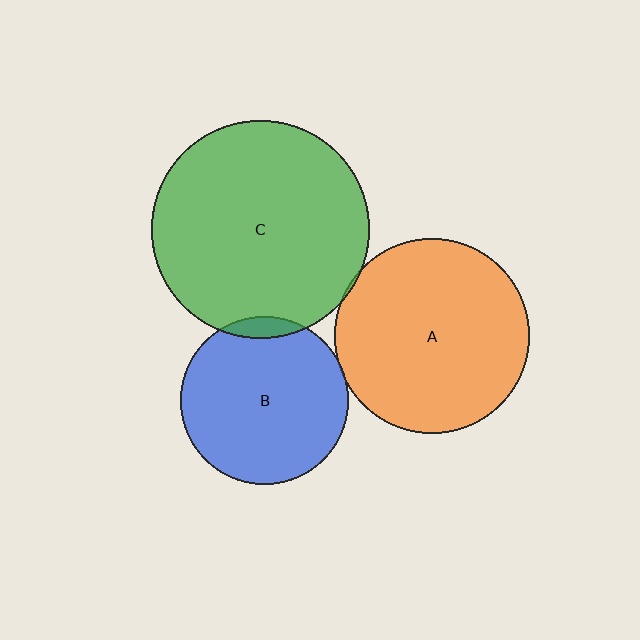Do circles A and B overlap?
Yes.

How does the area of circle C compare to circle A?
Approximately 1.3 times.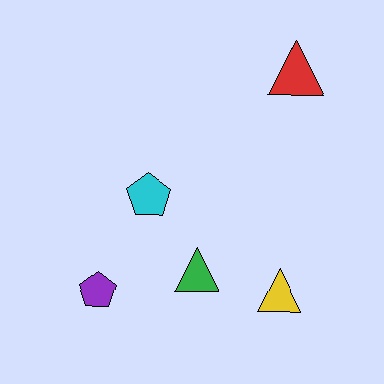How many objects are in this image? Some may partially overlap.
There are 5 objects.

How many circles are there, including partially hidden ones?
There are no circles.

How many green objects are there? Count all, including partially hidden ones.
There is 1 green object.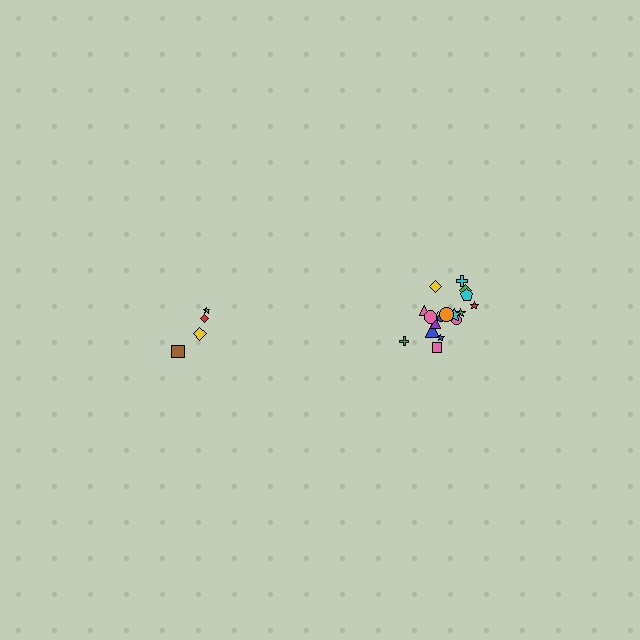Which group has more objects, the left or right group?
The right group.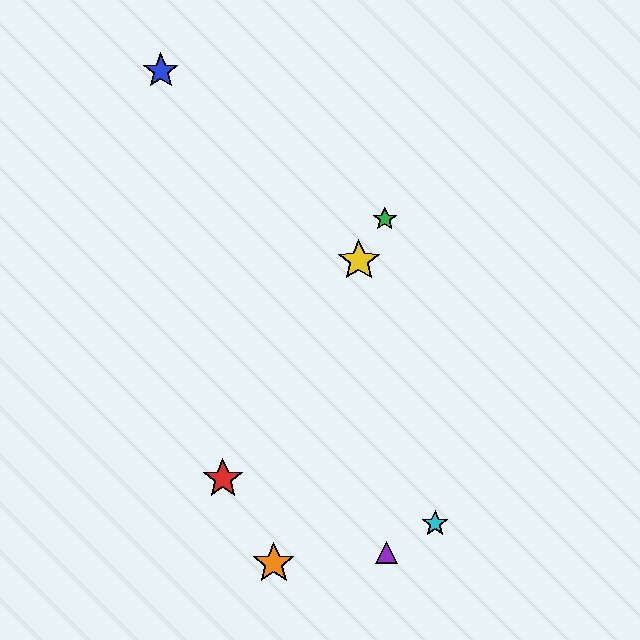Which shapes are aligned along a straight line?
The red star, the green star, the yellow star are aligned along a straight line.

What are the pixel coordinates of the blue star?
The blue star is at (161, 71).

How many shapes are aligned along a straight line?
3 shapes (the red star, the green star, the yellow star) are aligned along a straight line.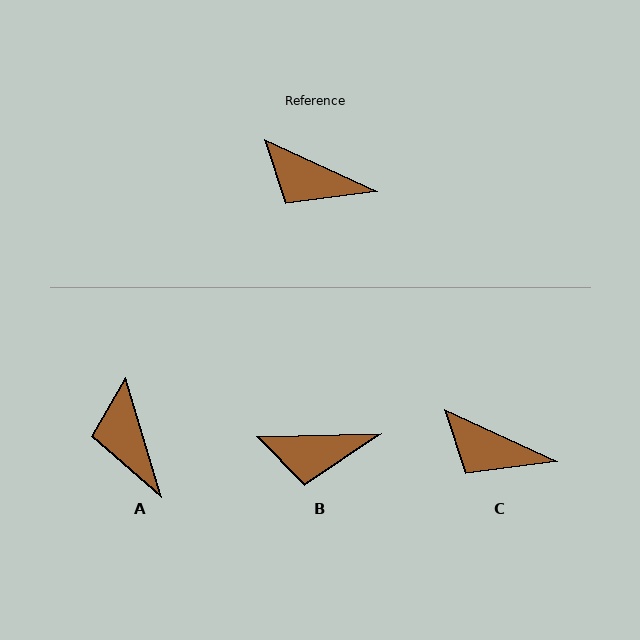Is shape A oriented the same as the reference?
No, it is off by about 48 degrees.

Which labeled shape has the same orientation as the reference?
C.